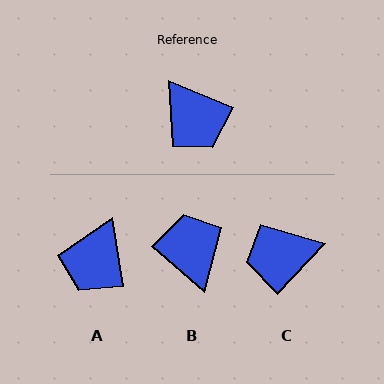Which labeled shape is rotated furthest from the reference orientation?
B, about 162 degrees away.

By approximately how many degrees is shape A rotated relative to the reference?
Approximately 58 degrees clockwise.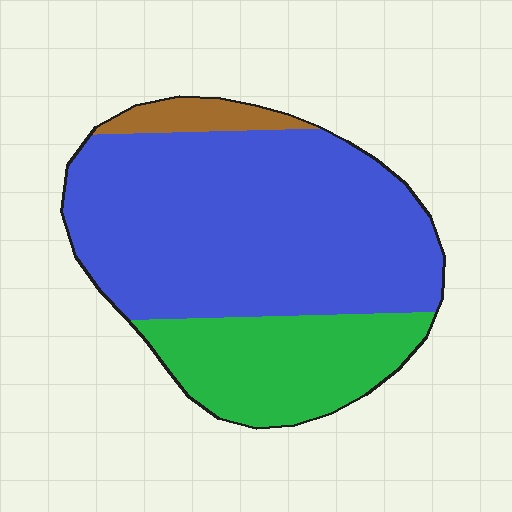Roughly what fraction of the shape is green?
Green takes up about one quarter (1/4) of the shape.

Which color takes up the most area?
Blue, at roughly 70%.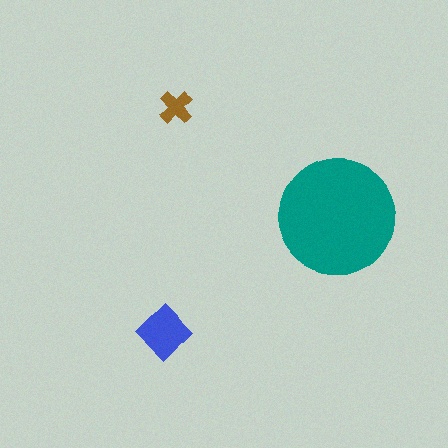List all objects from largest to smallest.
The teal circle, the blue diamond, the brown cross.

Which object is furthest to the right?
The teal circle is rightmost.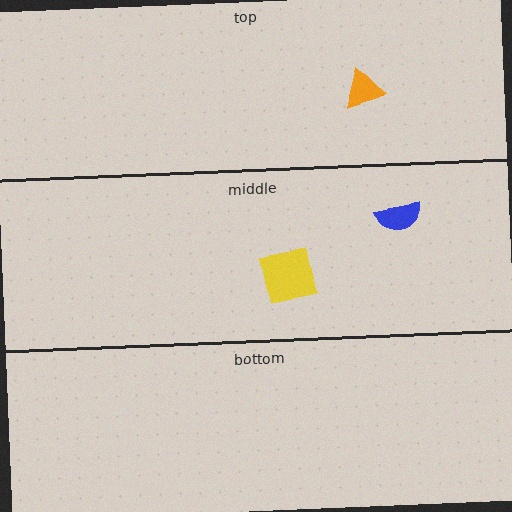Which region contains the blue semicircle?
The middle region.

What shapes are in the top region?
The orange triangle.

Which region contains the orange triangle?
The top region.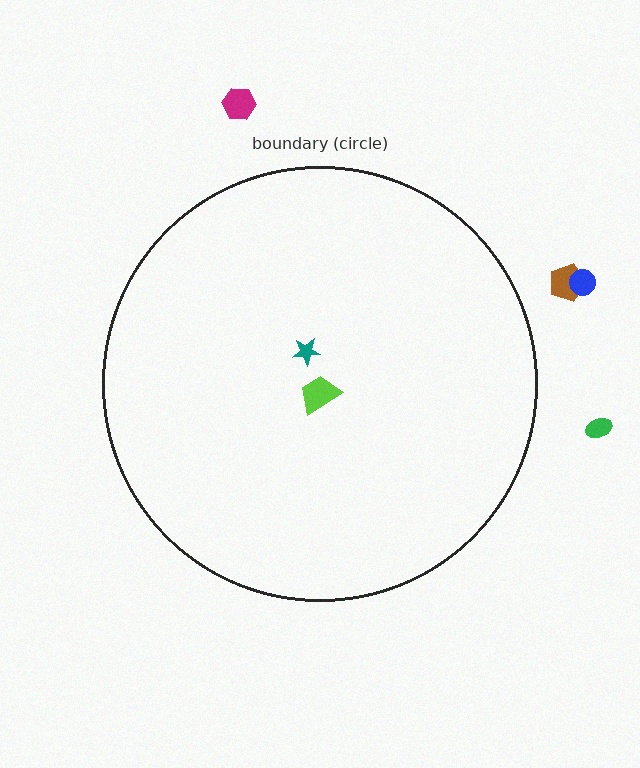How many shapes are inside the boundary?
2 inside, 4 outside.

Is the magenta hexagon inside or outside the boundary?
Outside.